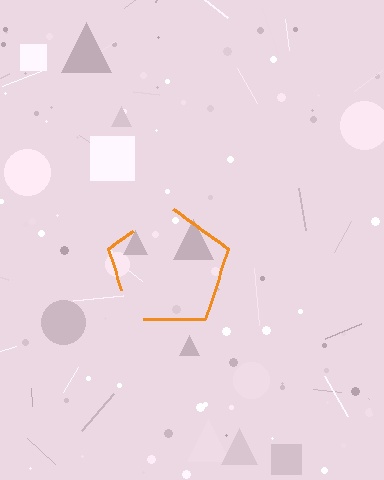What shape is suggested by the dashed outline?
The dashed outline suggests a pentagon.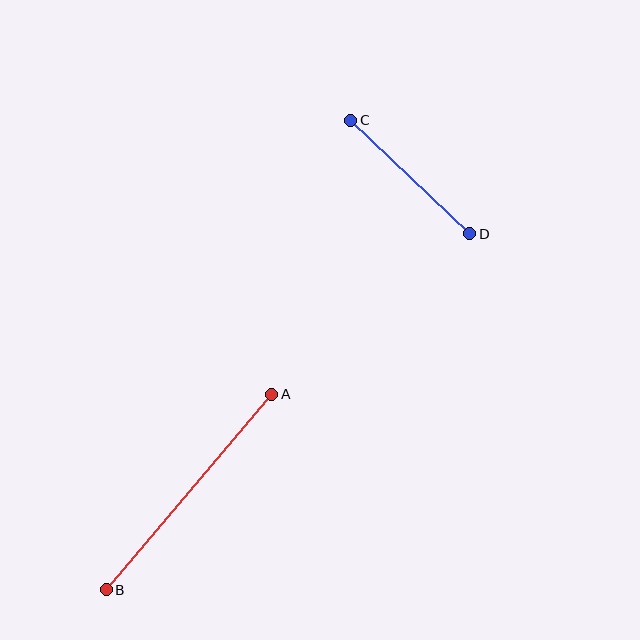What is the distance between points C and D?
The distance is approximately 164 pixels.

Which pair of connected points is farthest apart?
Points A and B are farthest apart.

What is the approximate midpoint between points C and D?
The midpoint is at approximately (410, 177) pixels.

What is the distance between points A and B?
The distance is approximately 256 pixels.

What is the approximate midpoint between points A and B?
The midpoint is at approximately (189, 492) pixels.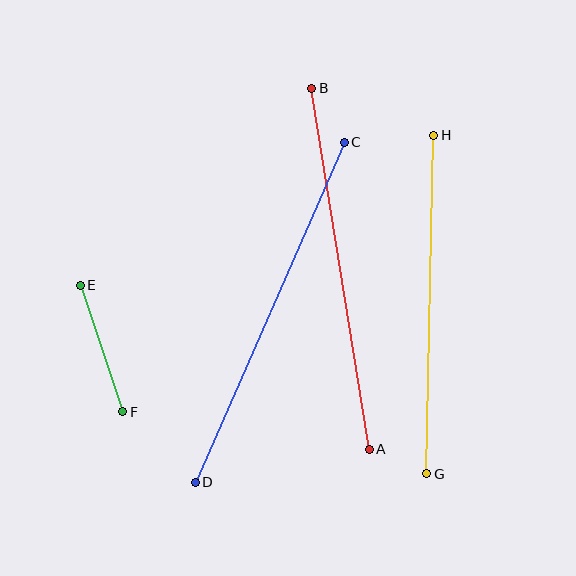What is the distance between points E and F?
The distance is approximately 134 pixels.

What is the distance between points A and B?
The distance is approximately 365 pixels.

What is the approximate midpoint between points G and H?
The midpoint is at approximately (430, 305) pixels.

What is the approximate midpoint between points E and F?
The midpoint is at approximately (102, 349) pixels.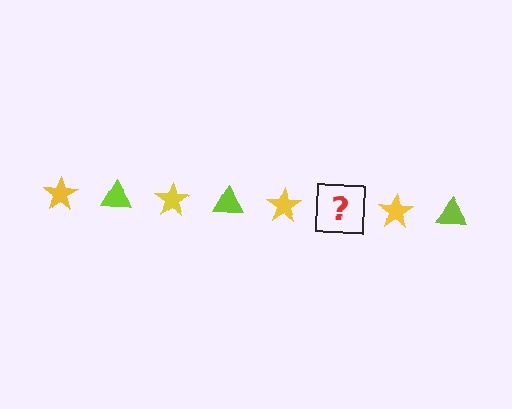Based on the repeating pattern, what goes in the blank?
The blank should be a lime triangle.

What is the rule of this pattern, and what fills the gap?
The rule is that the pattern alternates between yellow star and lime triangle. The gap should be filled with a lime triangle.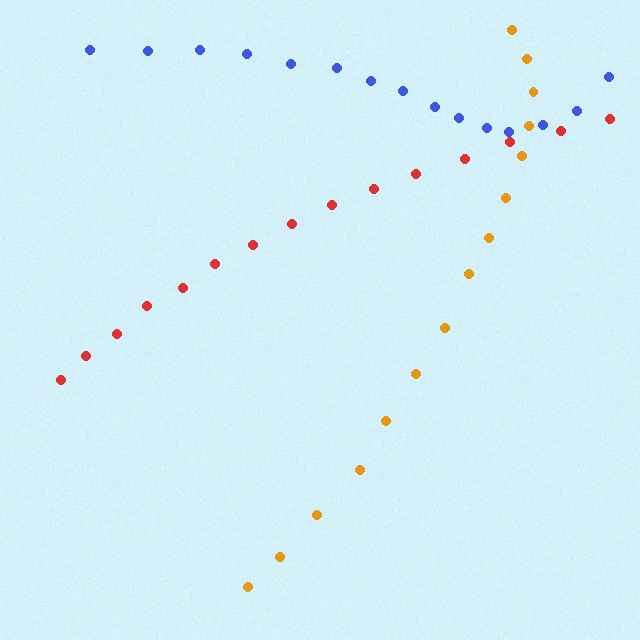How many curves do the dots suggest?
There are 3 distinct paths.